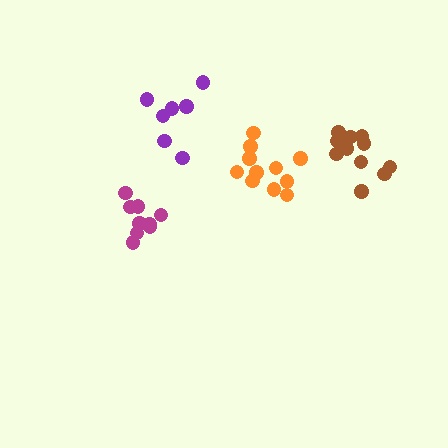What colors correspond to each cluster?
The clusters are colored: magenta, purple, brown, orange.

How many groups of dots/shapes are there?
There are 4 groups.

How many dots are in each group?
Group 1: 9 dots, Group 2: 7 dots, Group 3: 12 dots, Group 4: 11 dots (39 total).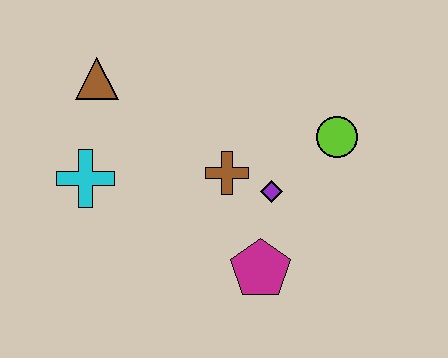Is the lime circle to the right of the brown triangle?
Yes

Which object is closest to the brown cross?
The purple diamond is closest to the brown cross.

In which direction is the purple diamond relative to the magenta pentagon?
The purple diamond is above the magenta pentagon.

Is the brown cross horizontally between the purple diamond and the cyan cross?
Yes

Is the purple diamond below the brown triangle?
Yes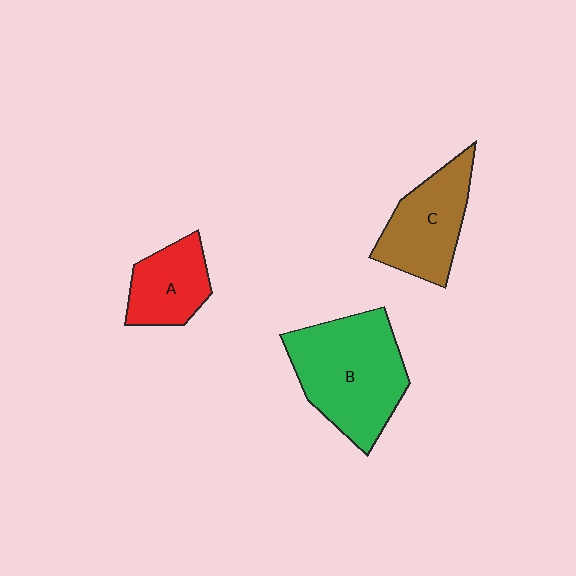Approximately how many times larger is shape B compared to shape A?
Approximately 2.0 times.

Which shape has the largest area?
Shape B (green).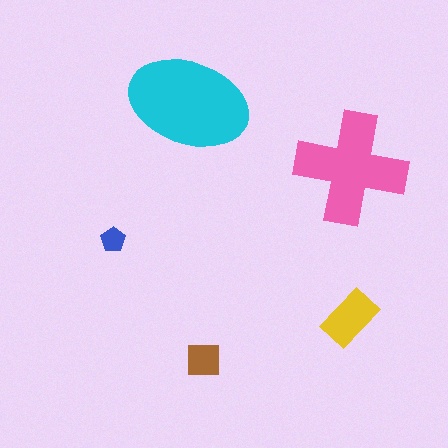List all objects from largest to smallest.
The cyan ellipse, the pink cross, the yellow rectangle, the brown square, the blue pentagon.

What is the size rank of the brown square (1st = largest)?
4th.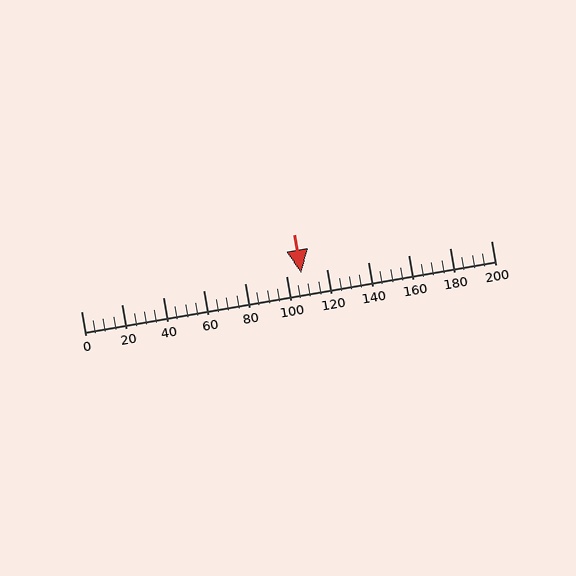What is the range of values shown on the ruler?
The ruler shows values from 0 to 200.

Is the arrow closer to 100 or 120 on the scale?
The arrow is closer to 100.